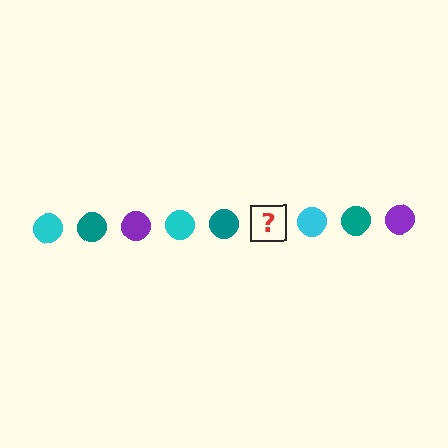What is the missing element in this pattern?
The missing element is a purple circle.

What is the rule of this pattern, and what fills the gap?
The rule is that the pattern cycles through cyan, teal, purple circles. The gap should be filled with a purple circle.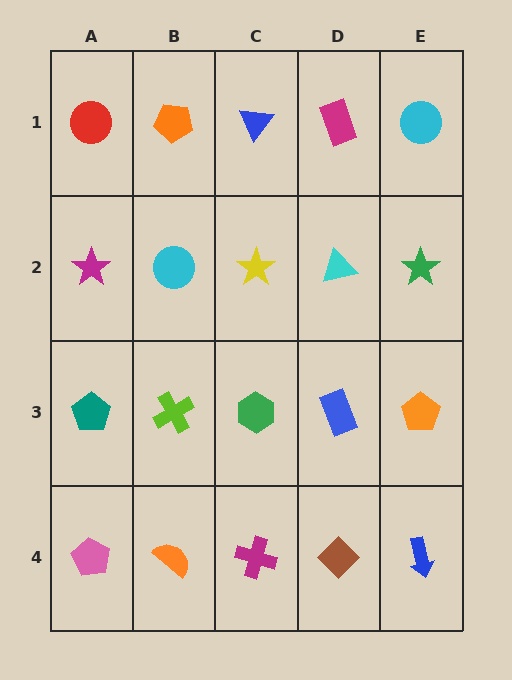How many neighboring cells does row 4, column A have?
2.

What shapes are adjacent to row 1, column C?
A yellow star (row 2, column C), an orange pentagon (row 1, column B), a magenta rectangle (row 1, column D).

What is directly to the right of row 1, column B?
A blue triangle.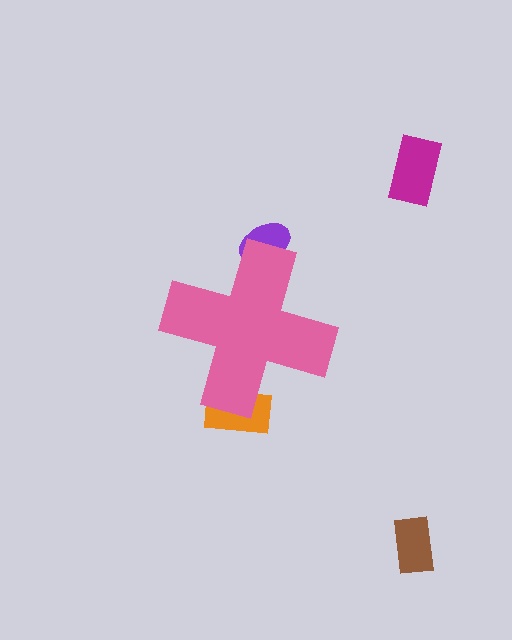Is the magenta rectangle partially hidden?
No, the magenta rectangle is fully visible.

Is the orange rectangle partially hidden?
Yes, the orange rectangle is partially hidden behind the pink cross.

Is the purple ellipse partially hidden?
Yes, the purple ellipse is partially hidden behind the pink cross.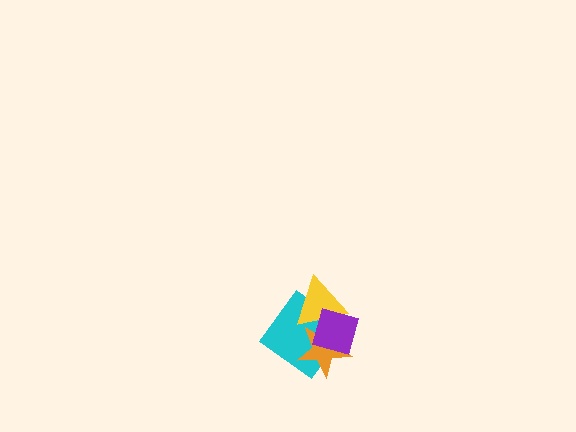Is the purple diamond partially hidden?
No, no other shape covers it.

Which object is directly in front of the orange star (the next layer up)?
The yellow triangle is directly in front of the orange star.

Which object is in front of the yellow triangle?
The purple diamond is in front of the yellow triangle.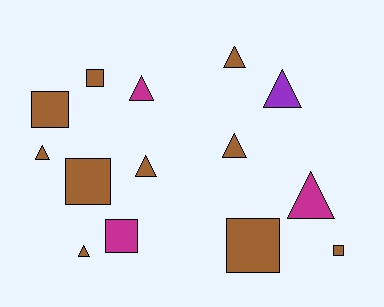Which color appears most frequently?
Brown, with 10 objects.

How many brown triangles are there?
There are 5 brown triangles.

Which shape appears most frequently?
Triangle, with 8 objects.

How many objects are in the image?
There are 14 objects.